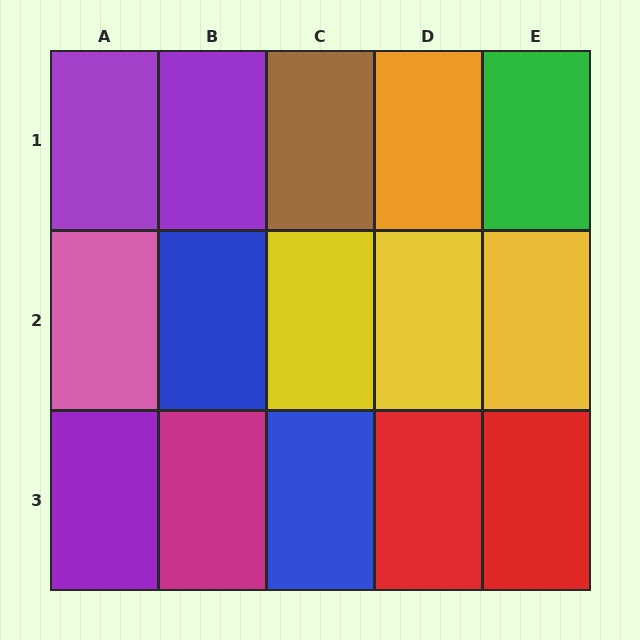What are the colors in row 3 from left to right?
Purple, magenta, blue, red, red.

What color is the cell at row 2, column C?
Yellow.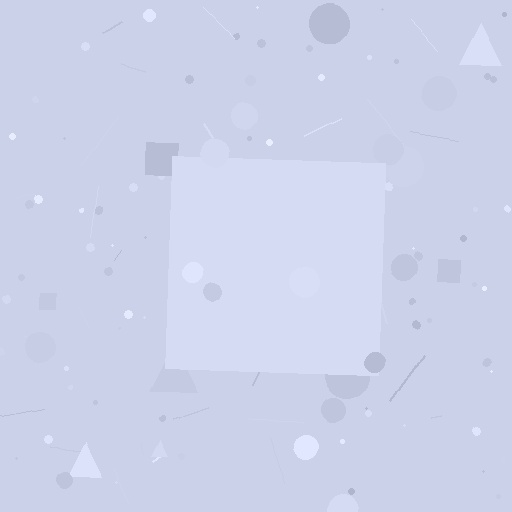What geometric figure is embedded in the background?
A square is embedded in the background.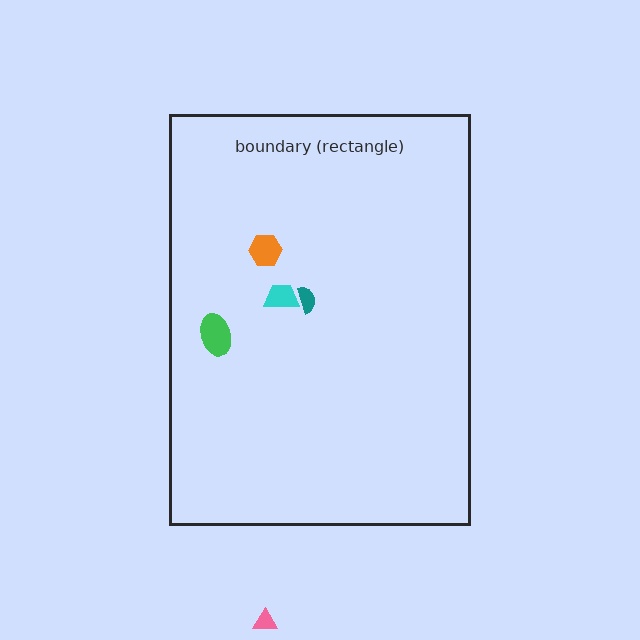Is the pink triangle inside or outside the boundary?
Outside.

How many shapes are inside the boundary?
4 inside, 1 outside.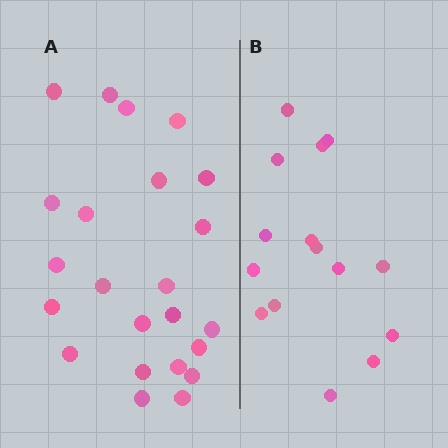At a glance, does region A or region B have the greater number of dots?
Region A (the left region) has more dots.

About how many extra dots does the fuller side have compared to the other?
Region A has roughly 8 or so more dots than region B.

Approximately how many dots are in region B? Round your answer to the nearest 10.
About 20 dots. (The exact count is 15, which rounds to 20.)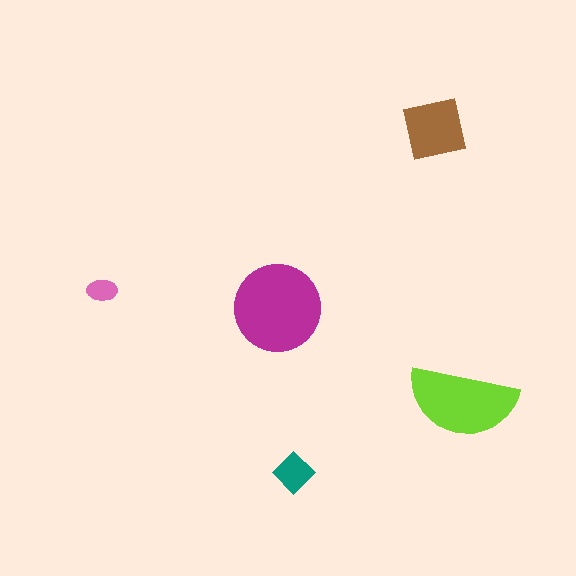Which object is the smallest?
The pink ellipse.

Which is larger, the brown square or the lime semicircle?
The lime semicircle.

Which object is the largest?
The magenta circle.